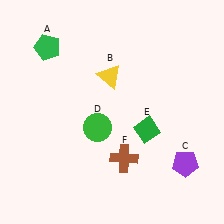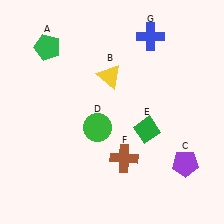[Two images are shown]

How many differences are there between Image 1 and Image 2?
There is 1 difference between the two images.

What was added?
A blue cross (G) was added in Image 2.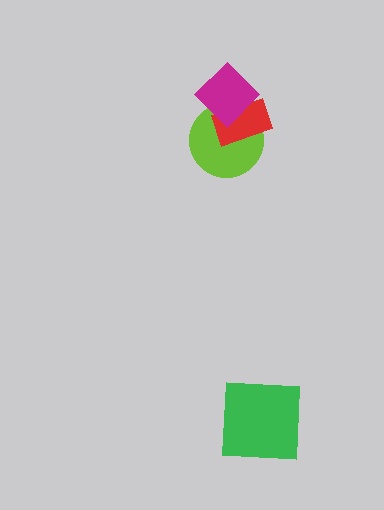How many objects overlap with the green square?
0 objects overlap with the green square.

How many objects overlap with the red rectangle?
2 objects overlap with the red rectangle.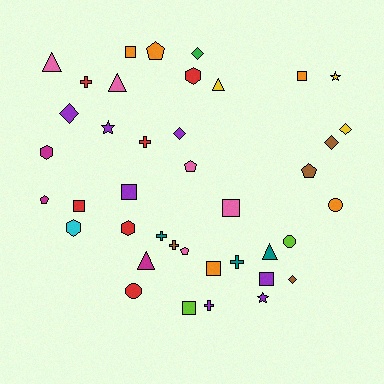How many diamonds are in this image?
There are 6 diamonds.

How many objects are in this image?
There are 40 objects.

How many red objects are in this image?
There are 6 red objects.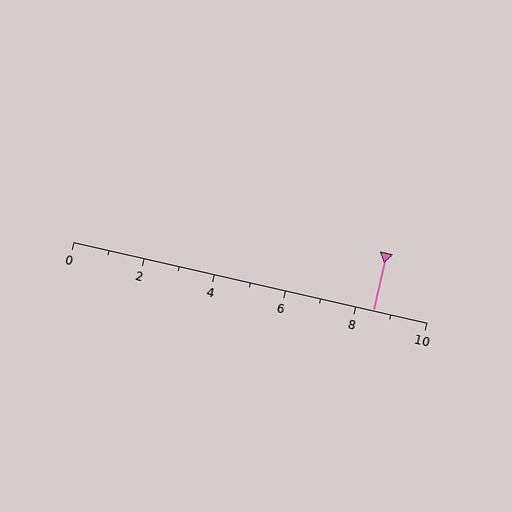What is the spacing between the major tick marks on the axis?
The major ticks are spaced 2 apart.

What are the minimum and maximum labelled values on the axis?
The axis runs from 0 to 10.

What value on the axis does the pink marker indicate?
The marker indicates approximately 8.5.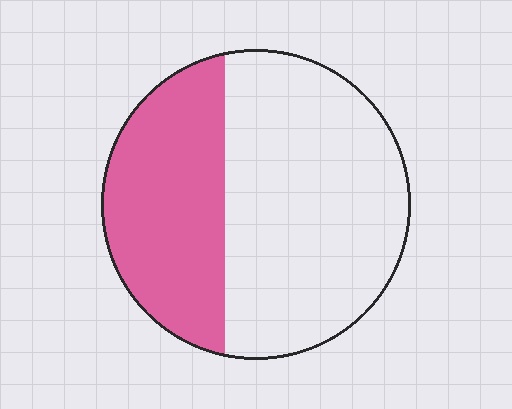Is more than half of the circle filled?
No.